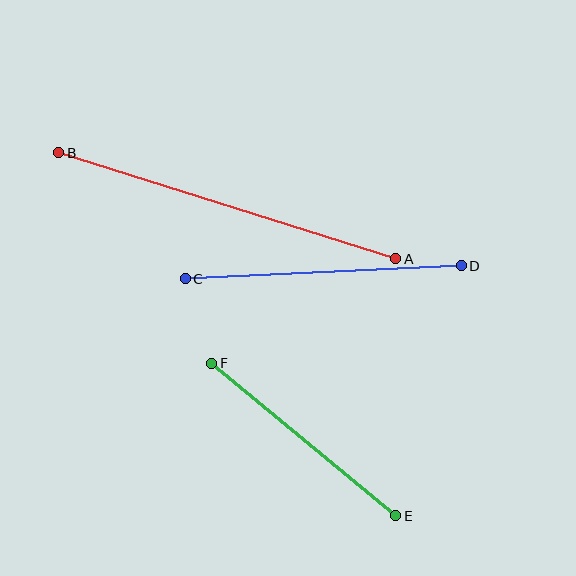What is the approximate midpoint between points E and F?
The midpoint is at approximately (304, 439) pixels.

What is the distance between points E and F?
The distance is approximately 239 pixels.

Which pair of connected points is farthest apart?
Points A and B are farthest apart.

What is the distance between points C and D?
The distance is approximately 276 pixels.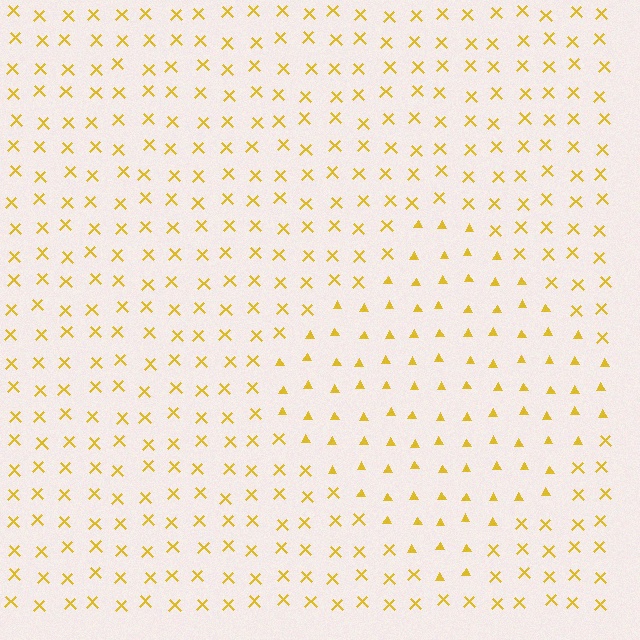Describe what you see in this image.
The image is filled with small yellow elements arranged in a uniform grid. A diamond-shaped region contains triangles, while the surrounding area contains X marks. The boundary is defined purely by the change in element shape.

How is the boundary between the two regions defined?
The boundary is defined by a change in element shape: triangles inside vs. X marks outside. All elements share the same color and spacing.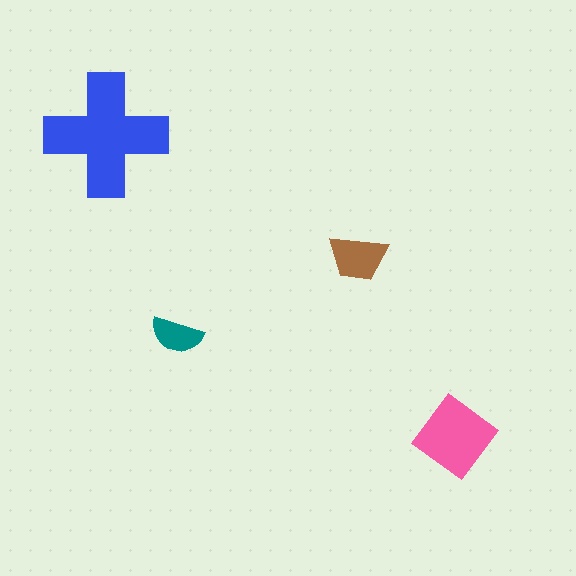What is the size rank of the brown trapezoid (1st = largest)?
3rd.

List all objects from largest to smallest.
The blue cross, the pink diamond, the brown trapezoid, the teal semicircle.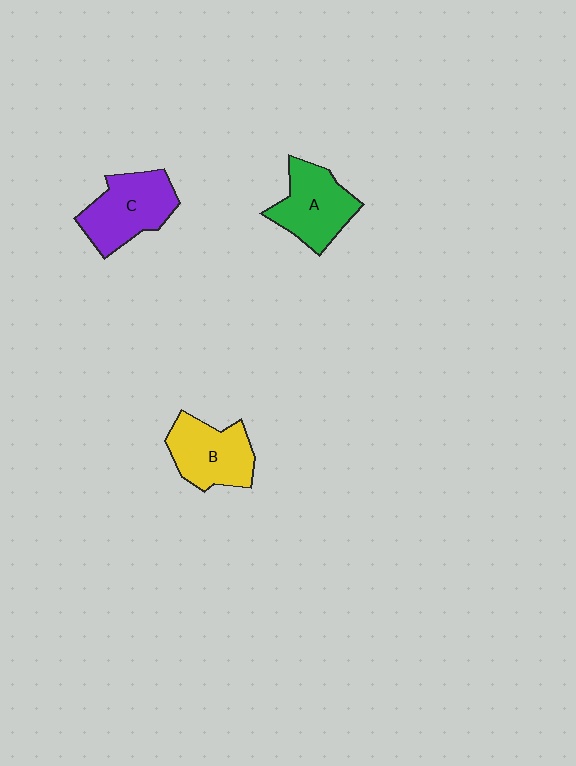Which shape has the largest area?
Shape C (purple).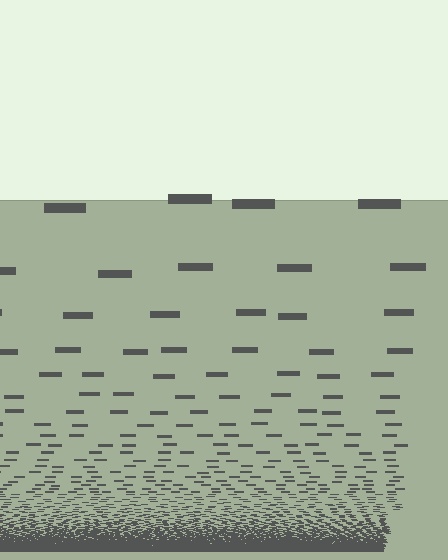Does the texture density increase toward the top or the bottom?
Density increases toward the bottom.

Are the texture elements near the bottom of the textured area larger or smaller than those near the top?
Smaller. The gradient is inverted — elements near the bottom are smaller and denser.